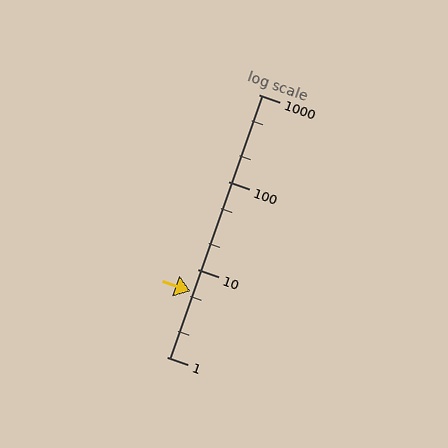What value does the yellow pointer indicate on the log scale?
The pointer indicates approximately 5.6.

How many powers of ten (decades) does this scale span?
The scale spans 3 decades, from 1 to 1000.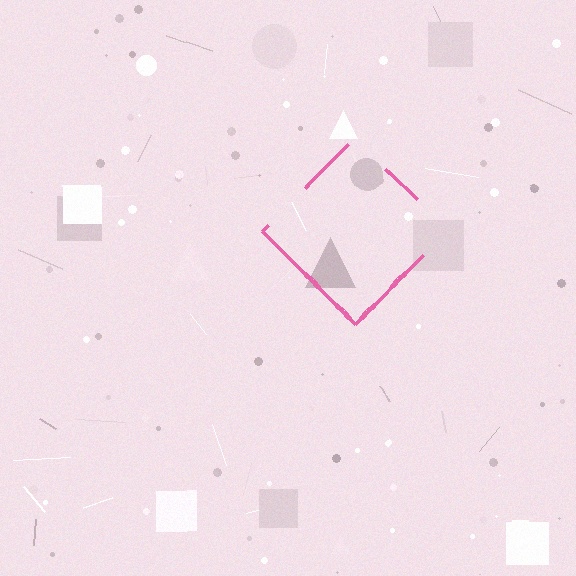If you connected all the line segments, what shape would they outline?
They would outline a diamond.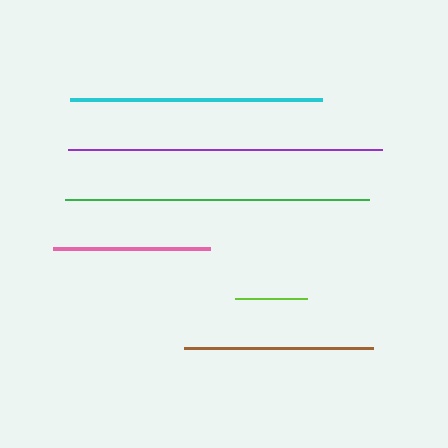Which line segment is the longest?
The purple line is the longest at approximately 314 pixels.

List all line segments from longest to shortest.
From longest to shortest: purple, green, cyan, brown, pink, lime.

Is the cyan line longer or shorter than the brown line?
The cyan line is longer than the brown line.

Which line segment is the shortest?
The lime line is the shortest at approximately 72 pixels.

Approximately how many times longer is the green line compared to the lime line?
The green line is approximately 4.2 times the length of the lime line.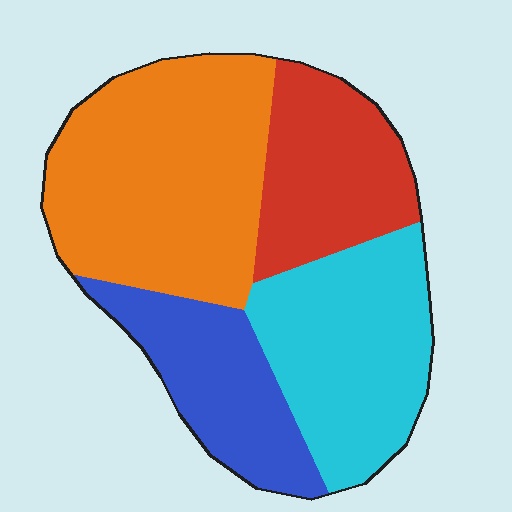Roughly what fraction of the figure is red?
Red takes up about one fifth (1/5) of the figure.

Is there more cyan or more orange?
Orange.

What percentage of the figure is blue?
Blue covers 18% of the figure.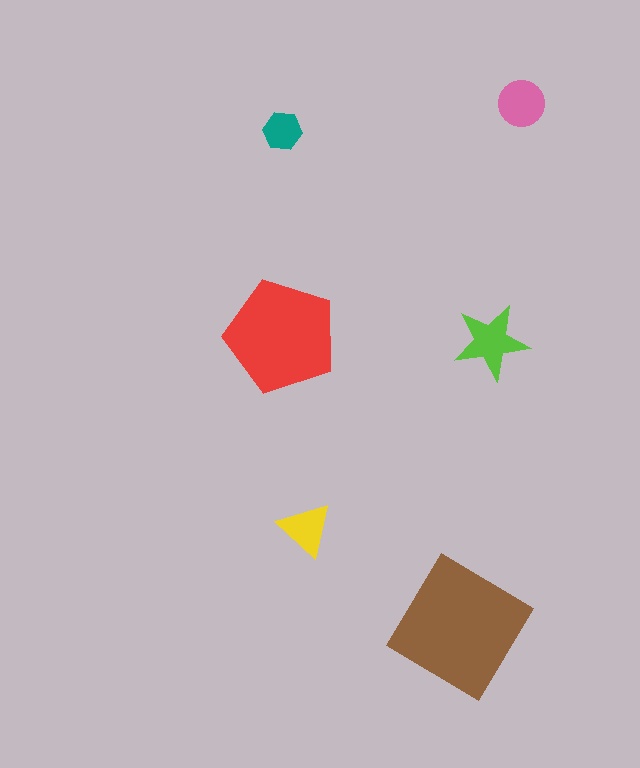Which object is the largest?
The brown diamond.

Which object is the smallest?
The teal hexagon.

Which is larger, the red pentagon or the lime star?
The red pentagon.